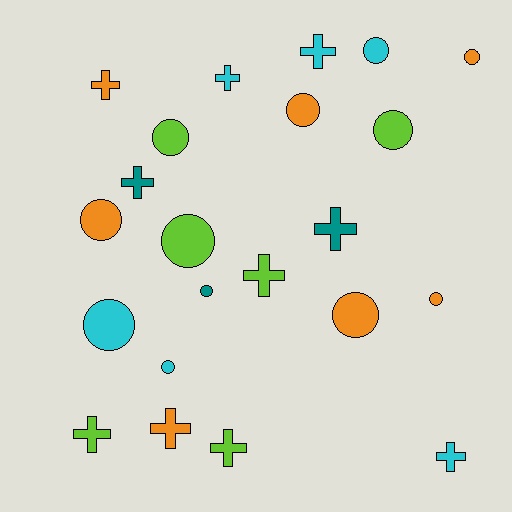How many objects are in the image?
There are 22 objects.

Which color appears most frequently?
Orange, with 7 objects.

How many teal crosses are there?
There are 2 teal crosses.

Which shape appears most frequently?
Circle, with 12 objects.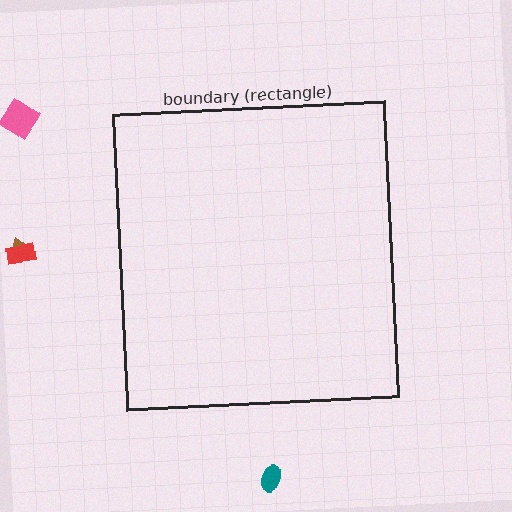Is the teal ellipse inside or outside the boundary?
Outside.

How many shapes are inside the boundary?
0 inside, 4 outside.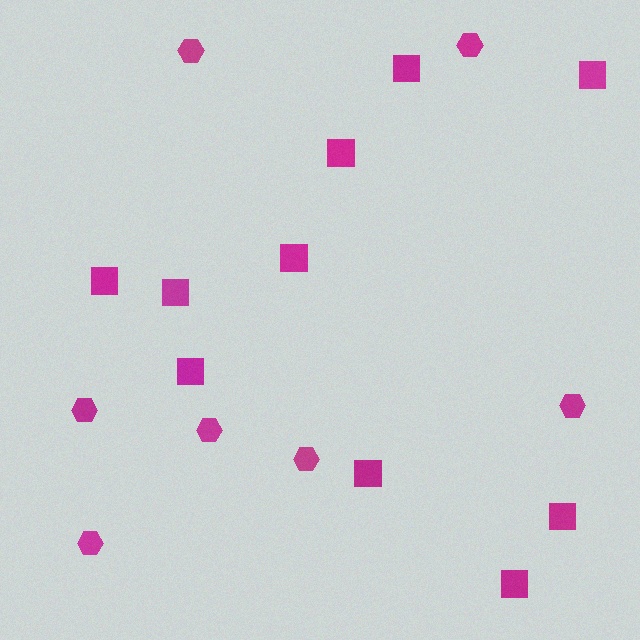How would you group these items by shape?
There are 2 groups: one group of squares (10) and one group of hexagons (7).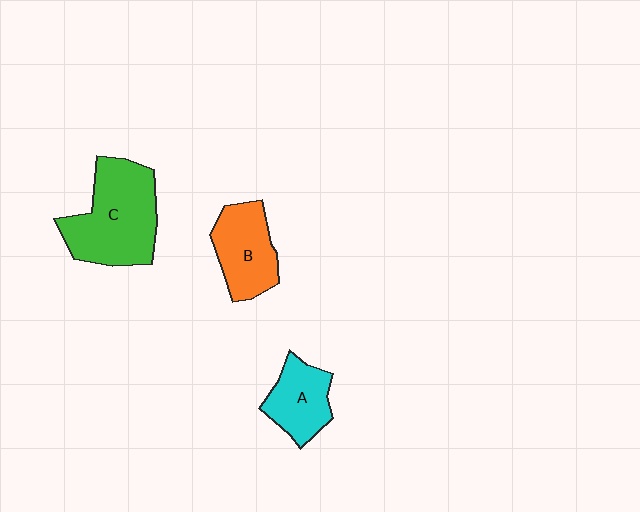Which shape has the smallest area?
Shape A (cyan).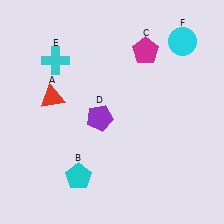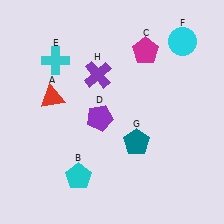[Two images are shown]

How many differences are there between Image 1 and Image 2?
There are 2 differences between the two images.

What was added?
A teal pentagon (G), a purple cross (H) were added in Image 2.